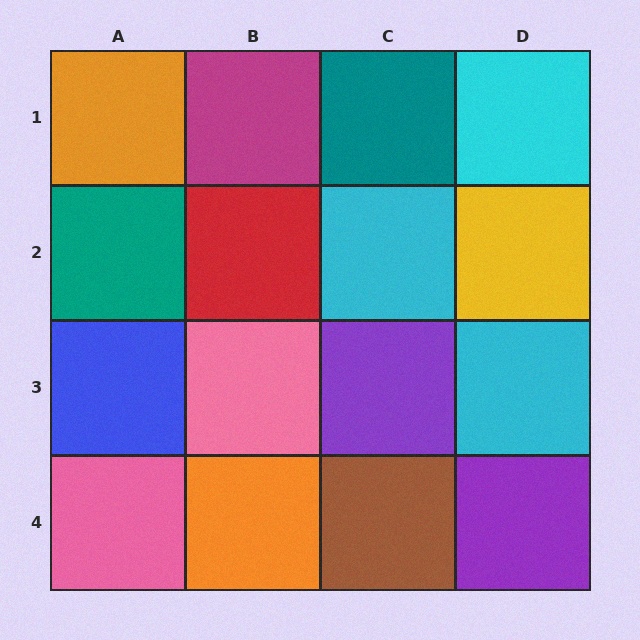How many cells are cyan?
3 cells are cyan.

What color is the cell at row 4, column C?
Brown.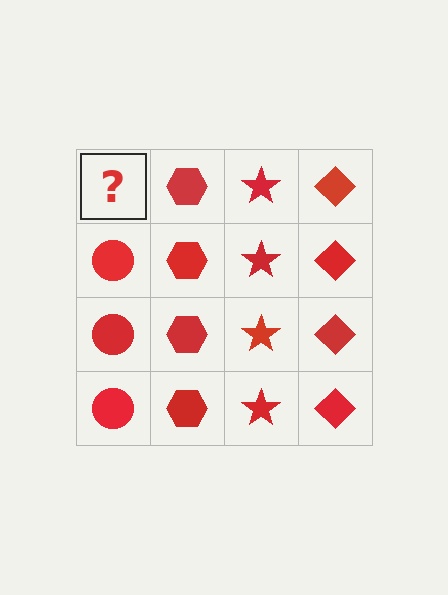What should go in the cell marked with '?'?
The missing cell should contain a red circle.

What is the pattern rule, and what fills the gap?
The rule is that each column has a consistent shape. The gap should be filled with a red circle.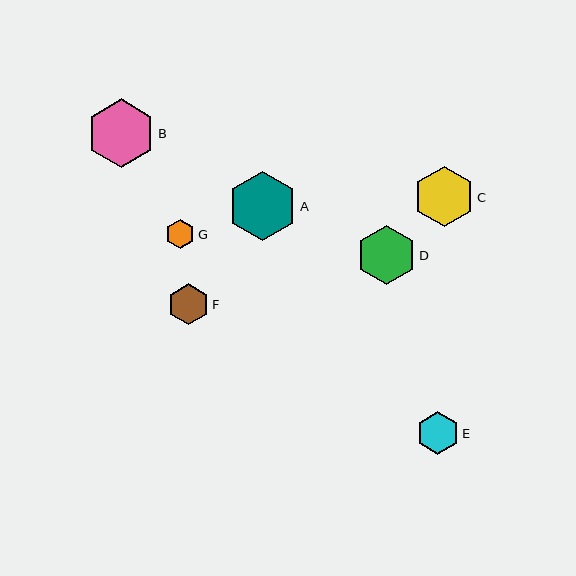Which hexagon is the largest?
Hexagon A is the largest with a size of approximately 69 pixels.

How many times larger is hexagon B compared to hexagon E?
Hexagon B is approximately 1.6 times the size of hexagon E.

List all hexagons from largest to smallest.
From largest to smallest: A, B, C, D, E, F, G.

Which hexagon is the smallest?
Hexagon G is the smallest with a size of approximately 29 pixels.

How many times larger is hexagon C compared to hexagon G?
Hexagon C is approximately 2.1 times the size of hexagon G.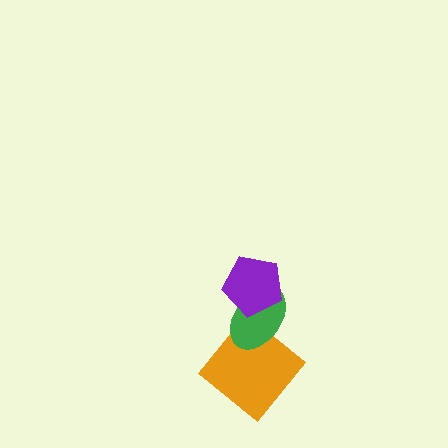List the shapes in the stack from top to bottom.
From top to bottom: the purple pentagon, the green ellipse, the orange diamond.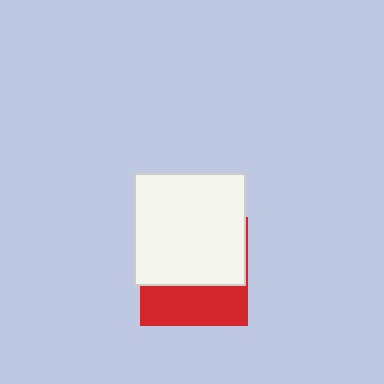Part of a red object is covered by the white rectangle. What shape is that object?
It is a square.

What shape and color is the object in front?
The object in front is a white rectangle.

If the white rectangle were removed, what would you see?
You would see the complete red square.